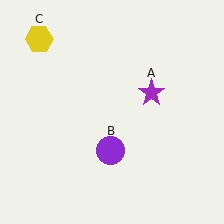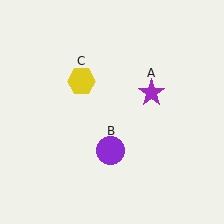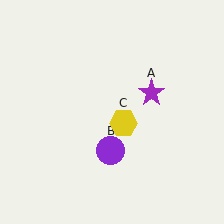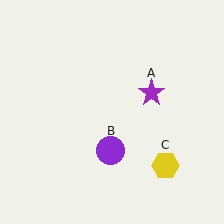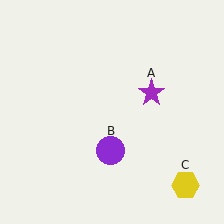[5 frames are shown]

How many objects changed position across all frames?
1 object changed position: yellow hexagon (object C).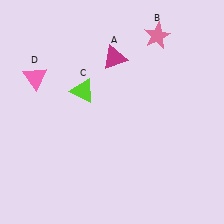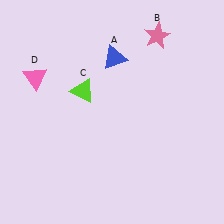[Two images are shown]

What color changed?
The triangle (A) changed from magenta in Image 1 to blue in Image 2.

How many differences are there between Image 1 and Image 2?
There is 1 difference between the two images.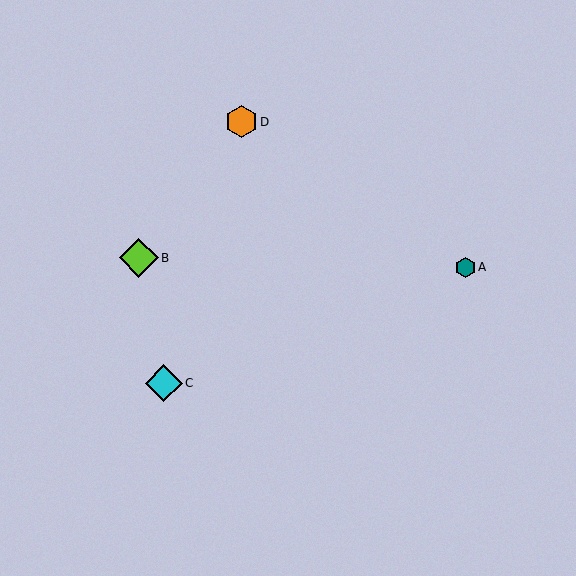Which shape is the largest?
The lime diamond (labeled B) is the largest.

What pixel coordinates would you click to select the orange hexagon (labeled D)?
Click at (241, 122) to select the orange hexagon D.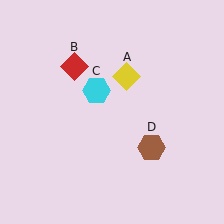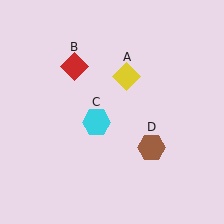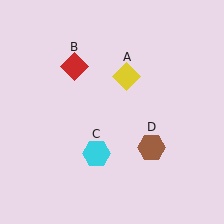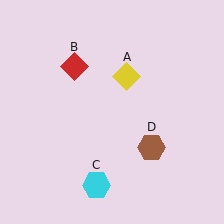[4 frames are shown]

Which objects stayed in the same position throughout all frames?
Yellow diamond (object A) and red diamond (object B) and brown hexagon (object D) remained stationary.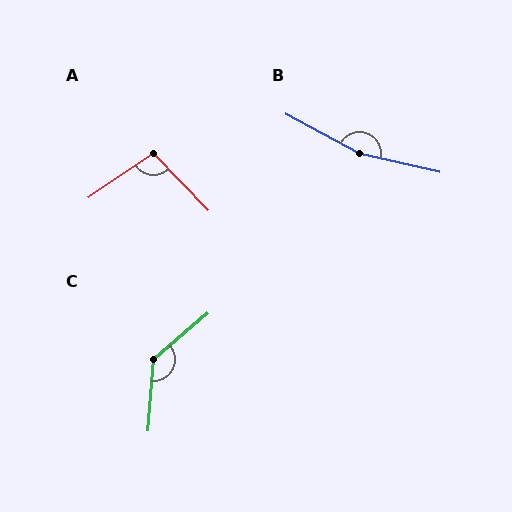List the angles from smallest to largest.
A (100°), C (134°), B (165°).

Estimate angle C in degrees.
Approximately 134 degrees.